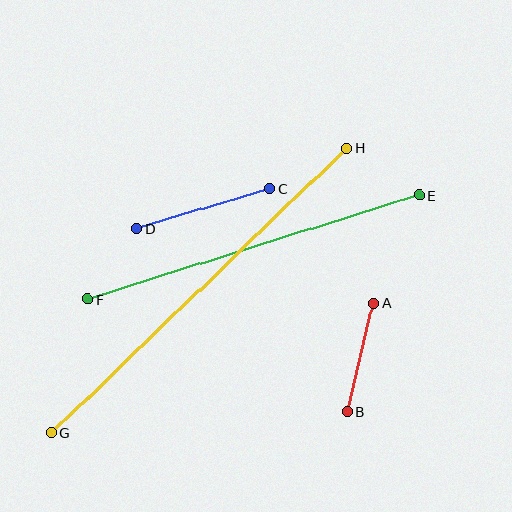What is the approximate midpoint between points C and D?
The midpoint is at approximately (203, 209) pixels.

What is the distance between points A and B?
The distance is approximately 112 pixels.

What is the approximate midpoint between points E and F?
The midpoint is at approximately (253, 247) pixels.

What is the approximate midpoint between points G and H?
The midpoint is at approximately (199, 290) pixels.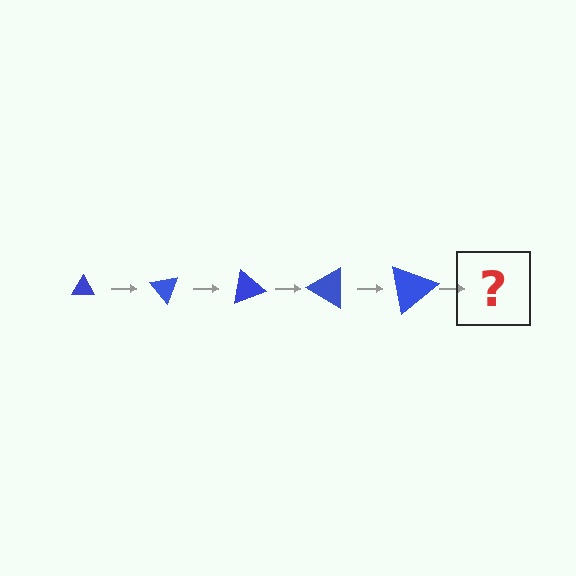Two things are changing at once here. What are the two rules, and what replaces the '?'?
The two rules are that the triangle grows larger each step and it rotates 50 degrees each step. The '?' should be a triangle, larger than the previous one and rotated 250 degrees from the start.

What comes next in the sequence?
The next element should be a triangle, larger than the previous one and rotated 250 degrees from the start.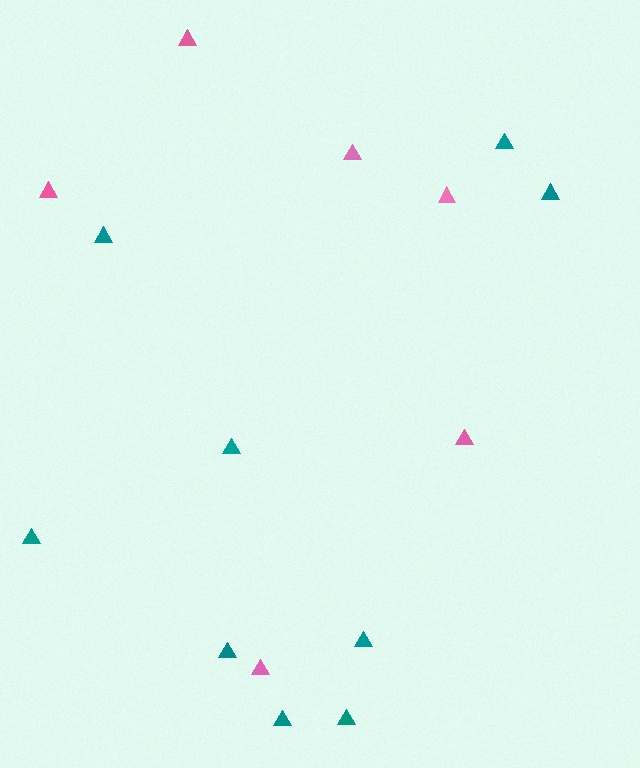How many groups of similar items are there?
There are 2 groups: one group of pink triangles (6) and one group of teal triangles (9).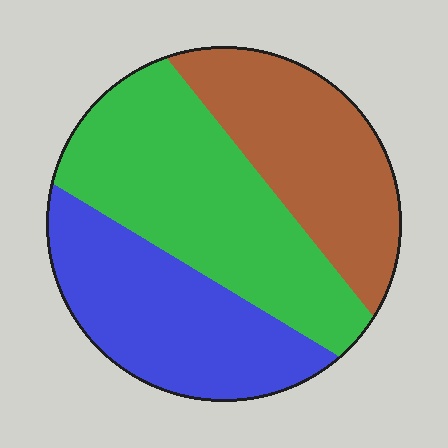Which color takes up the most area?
Green, at roughly 40%.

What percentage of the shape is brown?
Brown takes up between a quarter and a half of the shape.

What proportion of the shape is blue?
Blue takes up about one third (1/3) of the shape.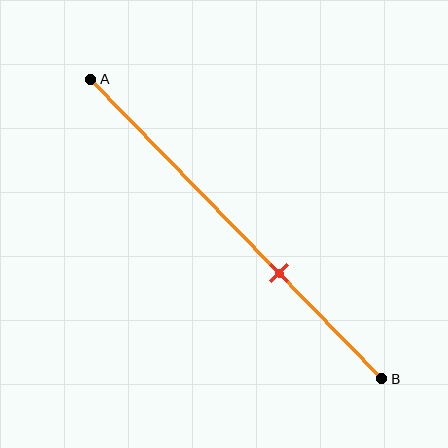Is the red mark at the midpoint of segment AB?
No, the mark is at about 65% from A, not at the 50% midpoint.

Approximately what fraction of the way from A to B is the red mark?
The red mark is approximately 65% of the way from A to B.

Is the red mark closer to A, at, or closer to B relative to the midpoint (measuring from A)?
The red mark is closer to point B than the midpoint of segment AB.